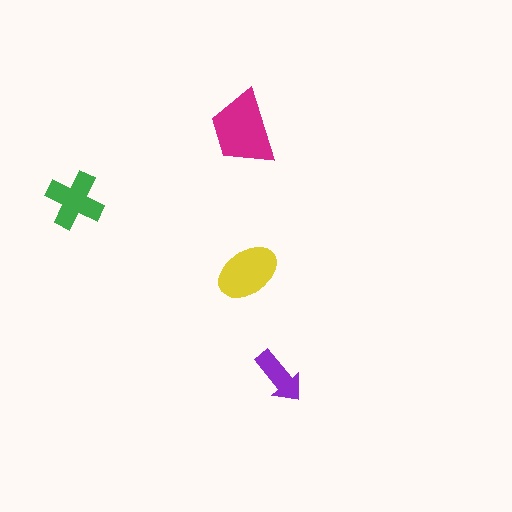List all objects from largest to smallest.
The magenta trapezoid, the yellow ellipse, the green cross, the purple arrow.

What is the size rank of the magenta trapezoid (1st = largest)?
1st.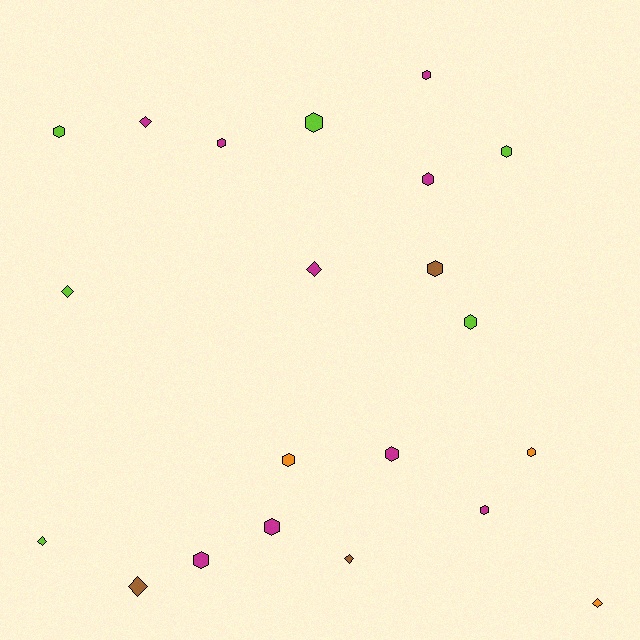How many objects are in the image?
There are 21 objects.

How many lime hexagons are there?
There are 4 lime hexagons.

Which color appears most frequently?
Magenta, with 9 objects.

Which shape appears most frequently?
Hexagon, with 14 objects.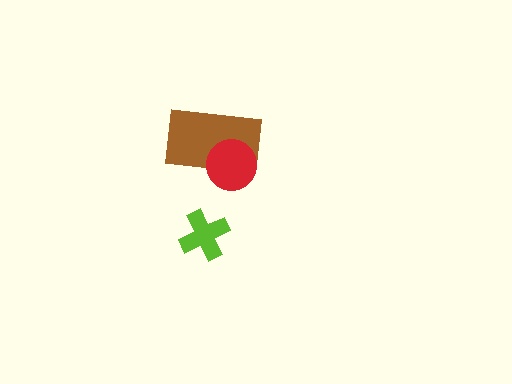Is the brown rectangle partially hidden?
Yes, it is partially covered by another shape.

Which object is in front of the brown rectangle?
The red circle is in front of the brown rectangle.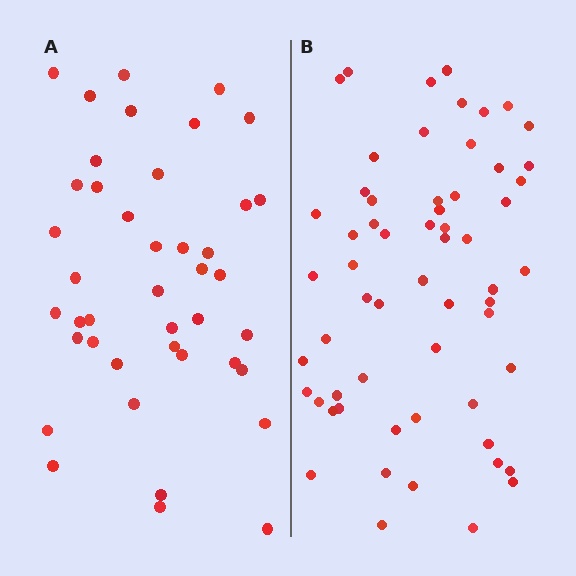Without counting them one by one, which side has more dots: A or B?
Region B (the right region) has more dots.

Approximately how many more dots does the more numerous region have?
Region B has approximately 20 more dots than region A.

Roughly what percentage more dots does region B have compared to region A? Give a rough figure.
About 45% more.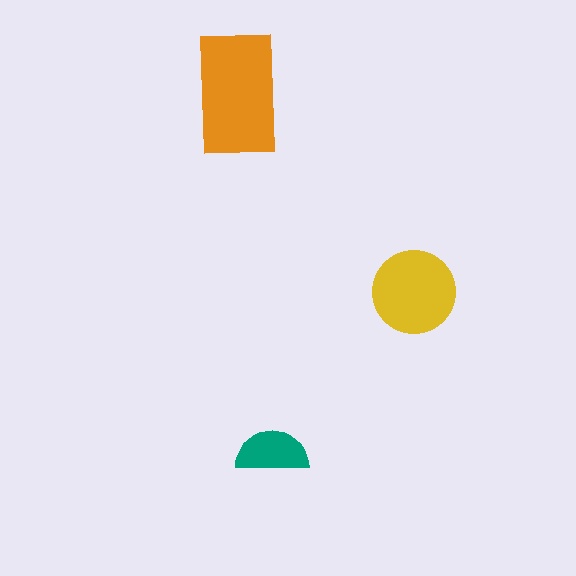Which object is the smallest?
The teal semicircle.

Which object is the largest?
The orange rectangle.